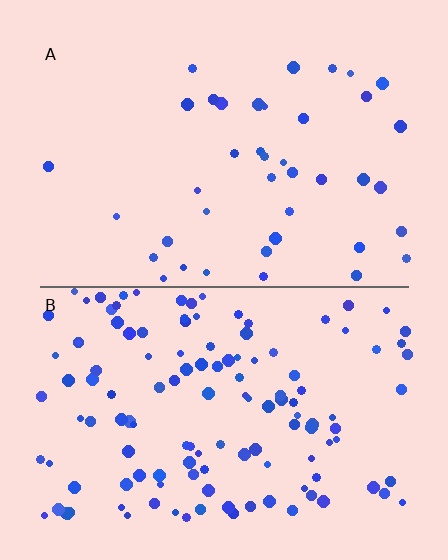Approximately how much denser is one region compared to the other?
Approximately 3.2× — region B over region A.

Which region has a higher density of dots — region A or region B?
B (the bottom).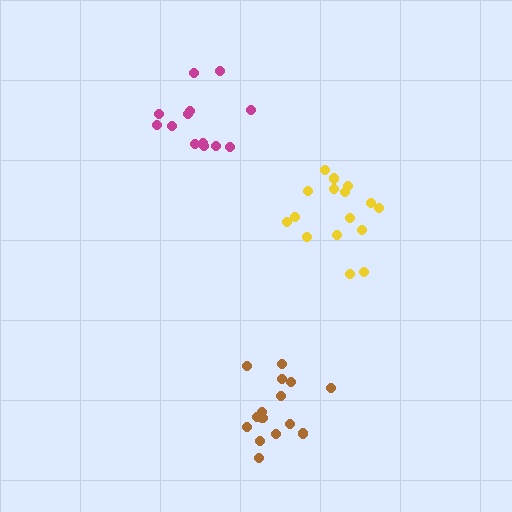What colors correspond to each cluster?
The clusters are colored: magenta, brown, yellow.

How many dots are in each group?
Group 1: 13 dots, Group 2: 15 dots, Group 3: 16 dots (44 total).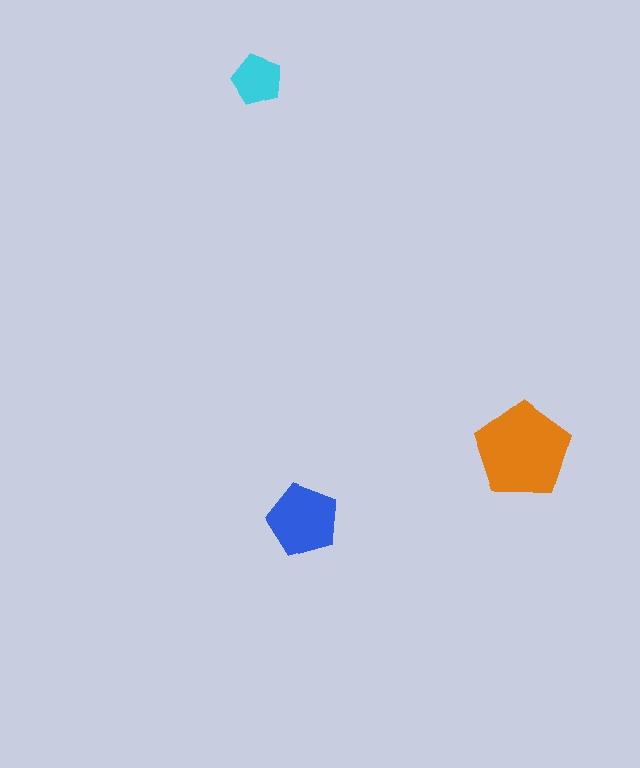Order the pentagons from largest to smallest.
the orange one, the blue one, the cyan one.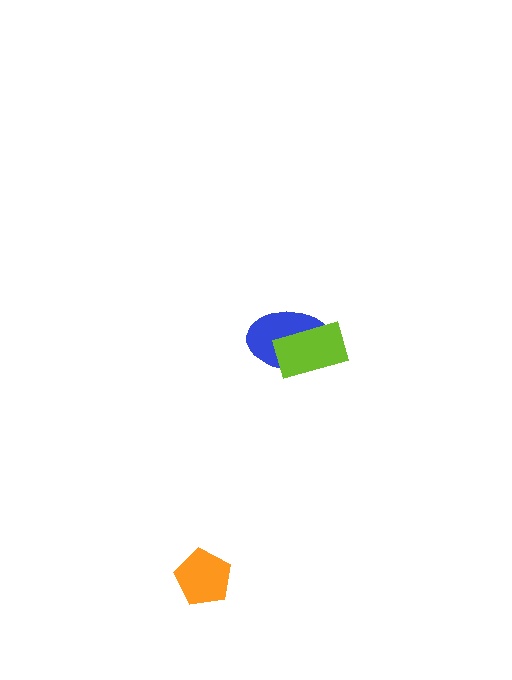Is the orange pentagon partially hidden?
No, no other shape covers it.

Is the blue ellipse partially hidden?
Yes, it is partially covered by another shape.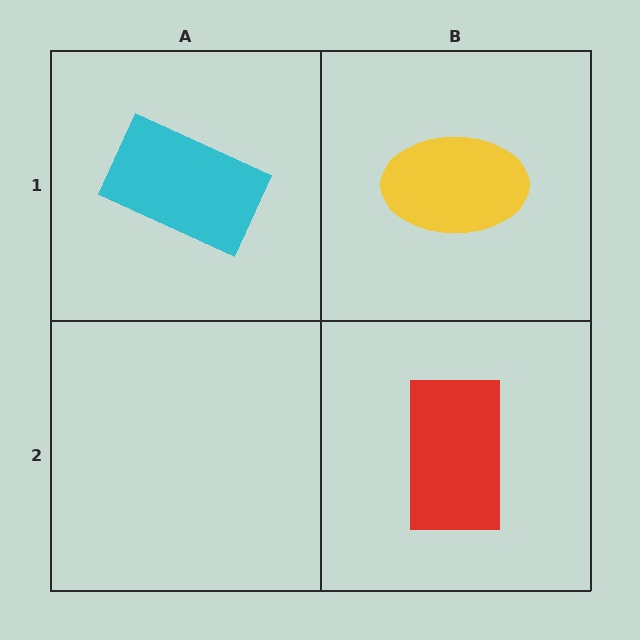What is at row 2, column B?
A red rectangle.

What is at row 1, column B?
A yellow ellipse.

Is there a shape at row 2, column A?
No, that cell is empty.